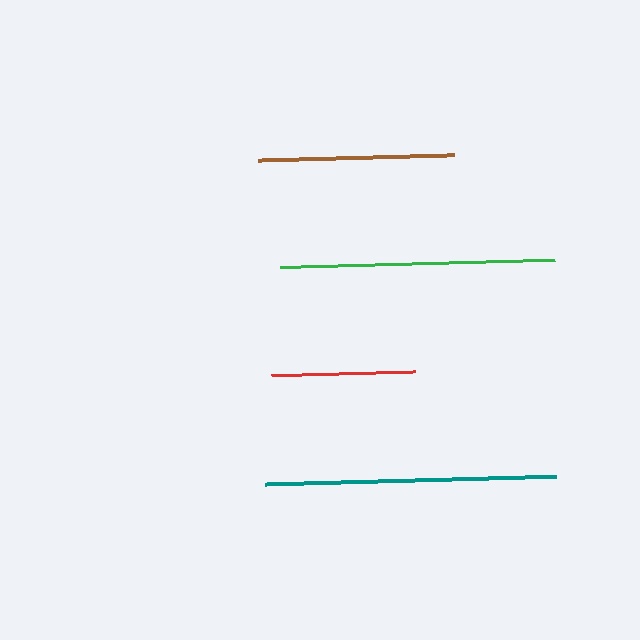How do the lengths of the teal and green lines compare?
The teal and green lines are approximately the same length.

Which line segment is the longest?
The teal line is the longest at approximately 291 pixels.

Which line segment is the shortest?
The red line is the shortest at approximately 143 pixels.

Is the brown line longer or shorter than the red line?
The brown line is longer than the red line.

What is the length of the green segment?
The green segment is approximately 275 pixels long.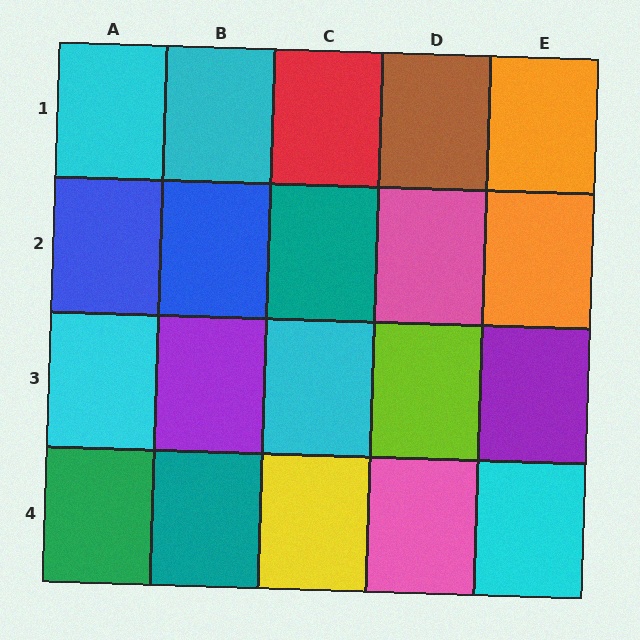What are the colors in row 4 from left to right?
Green, teal, yellow, pink, cyan.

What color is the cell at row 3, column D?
Lime.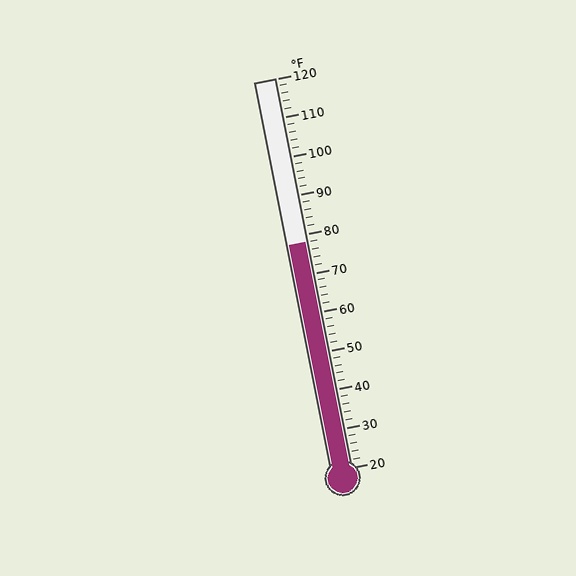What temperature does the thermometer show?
The thermometer shows approximately 78°F.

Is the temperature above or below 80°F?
The temperature is below 80°F.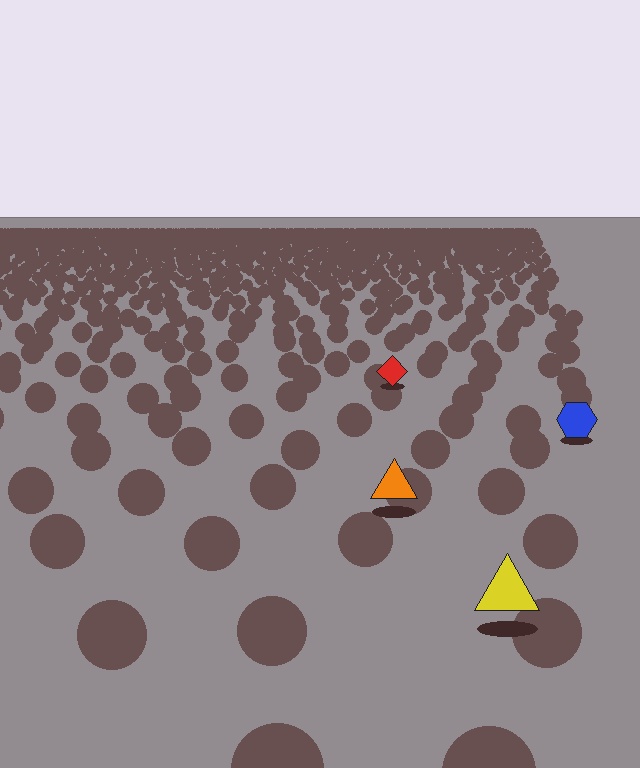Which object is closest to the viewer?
The yellow triangle is closest. The texture marks near it are larger and more spread out.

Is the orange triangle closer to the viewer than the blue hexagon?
Yes. The orange triangle is closer — you can tell from the texture gradient: the ground texture is coarser near it.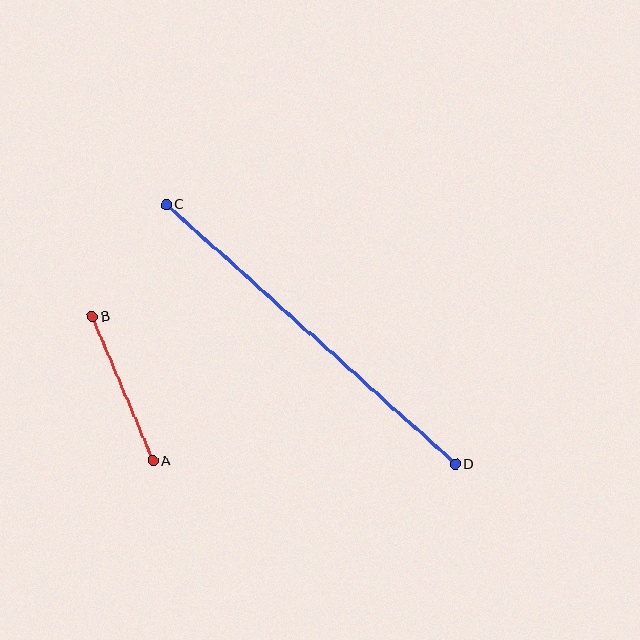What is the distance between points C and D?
The distance is approximately 388 pixels.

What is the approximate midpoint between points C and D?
The midpoint is at approximately (311, 334) pixels.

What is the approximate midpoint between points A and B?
The midpoint is at approximately (123, 389) pixels.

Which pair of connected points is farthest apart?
Points C and D are farthest apart.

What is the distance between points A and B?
The distance is approximately 157 pixels.